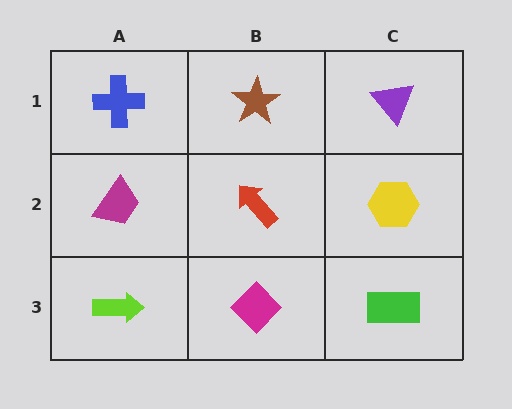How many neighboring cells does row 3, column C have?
2.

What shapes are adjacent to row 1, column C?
A yellow hexagon (row 2, column C), a brown star (row 1, column B).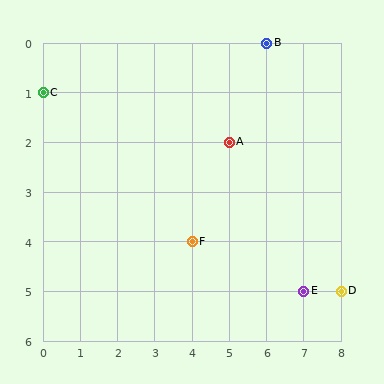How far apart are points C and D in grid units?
Points C and D are 8 columns and 4 rows apart (about 8.9 grid units diagonally).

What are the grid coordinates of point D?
Point D is at grid coordinates (8, 5).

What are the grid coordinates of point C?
Point C is at grid coordinates (0, 1).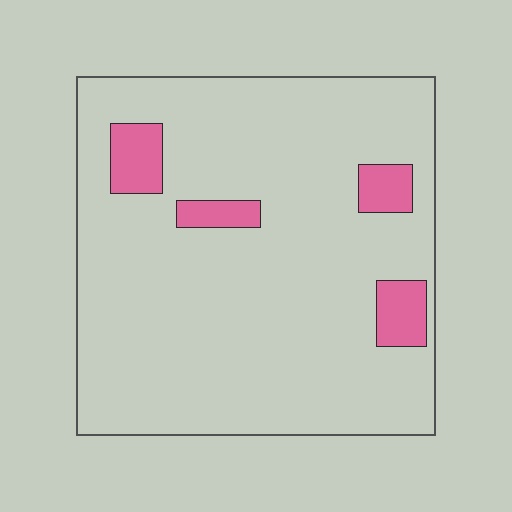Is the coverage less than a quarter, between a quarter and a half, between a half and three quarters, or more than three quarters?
Less than a quarter.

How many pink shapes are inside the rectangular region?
4.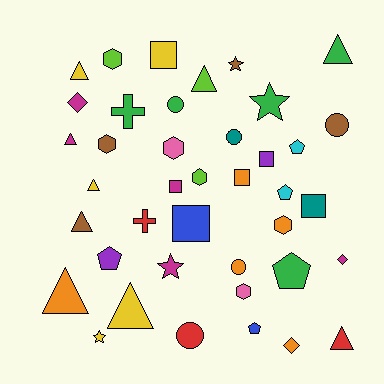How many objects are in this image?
There are 40 objects.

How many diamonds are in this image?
There are 3 diamonds.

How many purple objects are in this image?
There are 2 purple objects.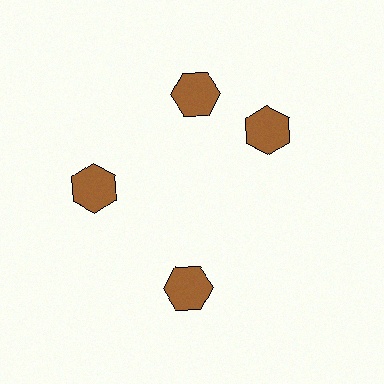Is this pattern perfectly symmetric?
No. The 4 brown hexagons are arranged in a ring, but one element near the 3 o'clock position is rotated out of alignment along the ring, breaking the 4-fold rotational symmetry.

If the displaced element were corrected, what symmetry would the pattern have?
It would have 4-fold rotational symmetry — the pattern would map onto itself every 90 degrees.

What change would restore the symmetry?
The symmetry would be restored by rotating it back into even spacing with its neighbors so that all 4 hexagons sit at equal angles and equal distance from the center.